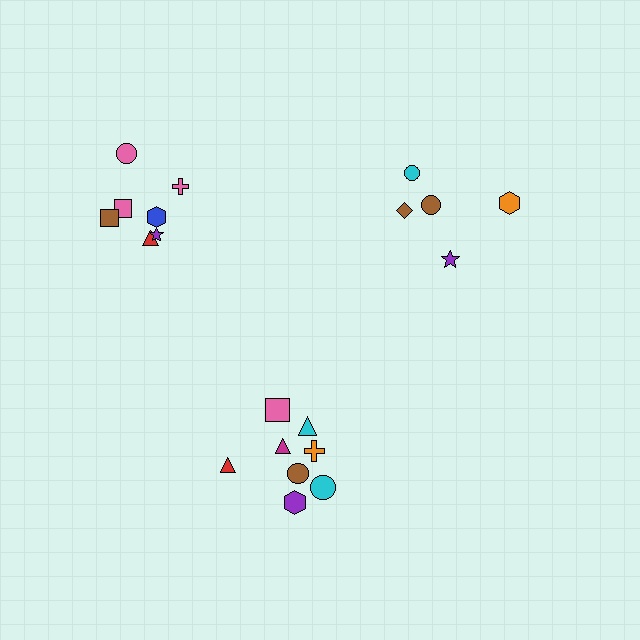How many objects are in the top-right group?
There are 5 objects.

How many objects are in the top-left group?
There are 7 objects.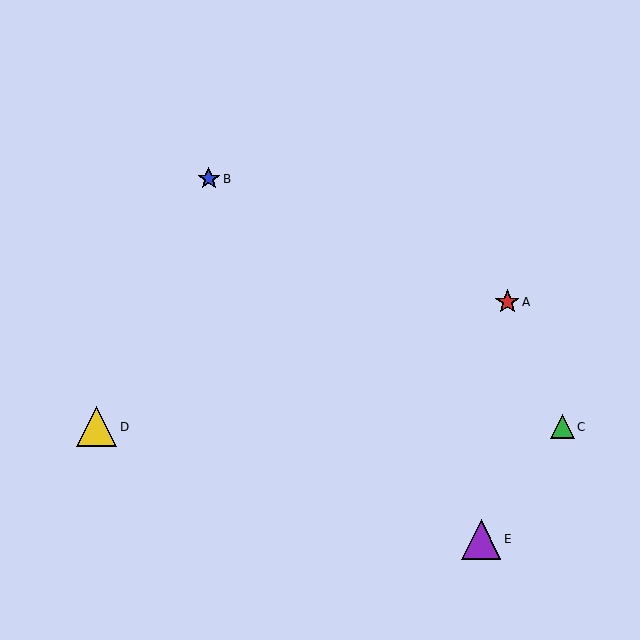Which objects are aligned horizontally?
Objects C, D are aligned horizontally.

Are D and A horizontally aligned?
No, D is at y≈427 and A is at y≈302.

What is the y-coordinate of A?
Object A is at y≈302.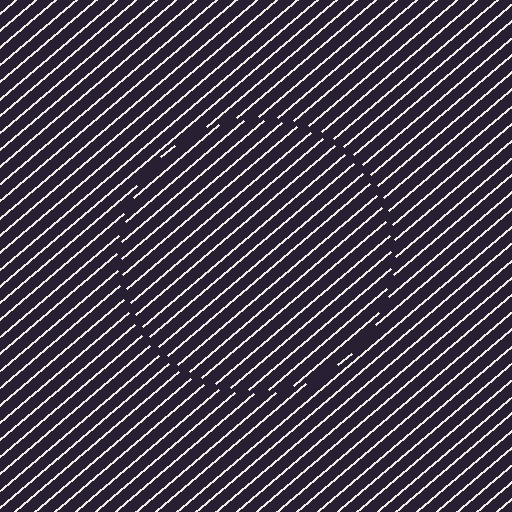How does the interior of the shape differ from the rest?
The interior of the shape contains the same grating, shifted by half a period — the contour is defined by the phase discontinuity where line-ends from the inner and outer gratings abut.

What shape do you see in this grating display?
An illusory circle. The interior of the shape contains the same grating, shifted by half a period — the contour is defined by the phase discontinuity where line-ends from the inner and outer gratings abut.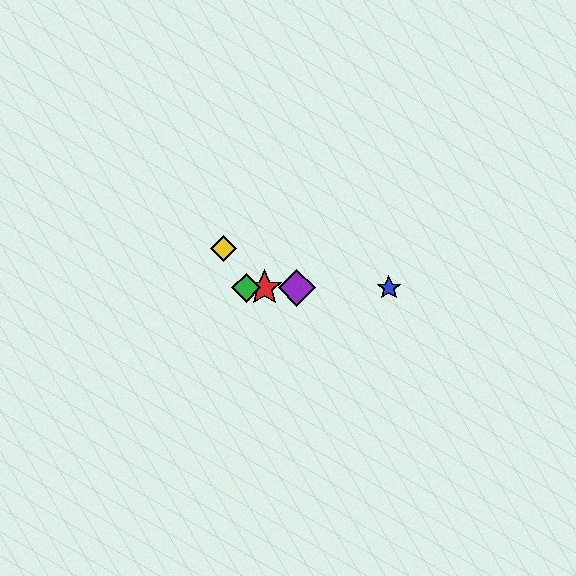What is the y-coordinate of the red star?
The red star is at y≈288.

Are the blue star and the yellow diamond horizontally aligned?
No, the blue star is at y≈288 and the yellow diamond is at y≈248.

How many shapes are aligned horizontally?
4 shapes (the red star, the blue star, the green diamond, the purple diamond) are aligned horizontally.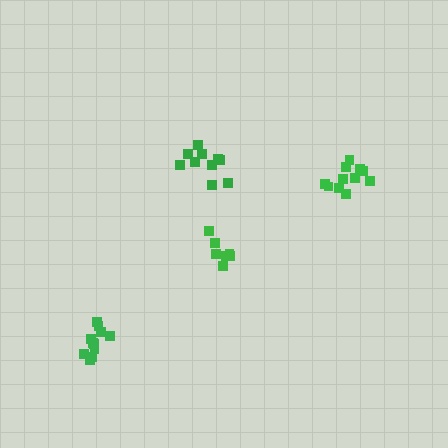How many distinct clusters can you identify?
There are 4 distinct clusters.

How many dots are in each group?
Group 1: 11 dots, Group 2: 7 dots, Group 3: 10 dots, Group 4: 12 dots (40 total).